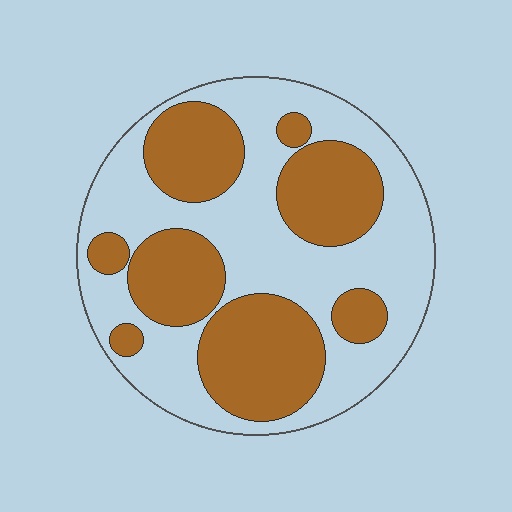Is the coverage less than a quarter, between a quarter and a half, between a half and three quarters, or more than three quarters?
Between a quarter and a half.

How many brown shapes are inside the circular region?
8.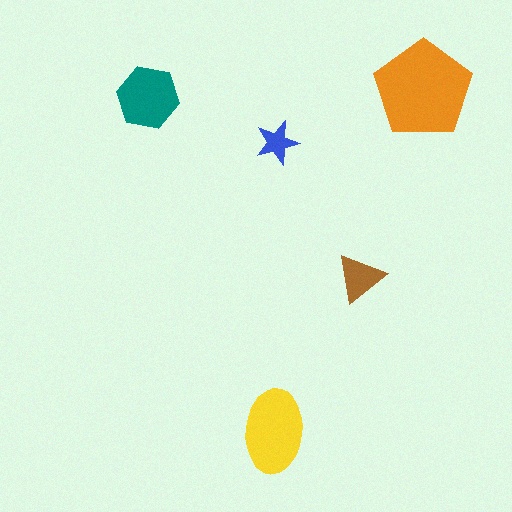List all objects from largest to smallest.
The orange pentagon, the yellow ellipse, the teal hexagon, the brown triangle, the blue star.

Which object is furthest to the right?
The orange pentagon is rightmost.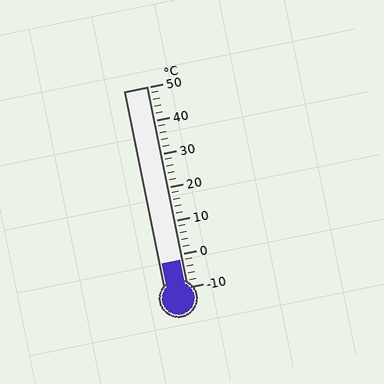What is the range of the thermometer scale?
The thermometer scale ranges from -10°C to 50°C.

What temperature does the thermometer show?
The thermometer shows approximately -2°C.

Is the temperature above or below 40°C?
The temperature is below 40°C.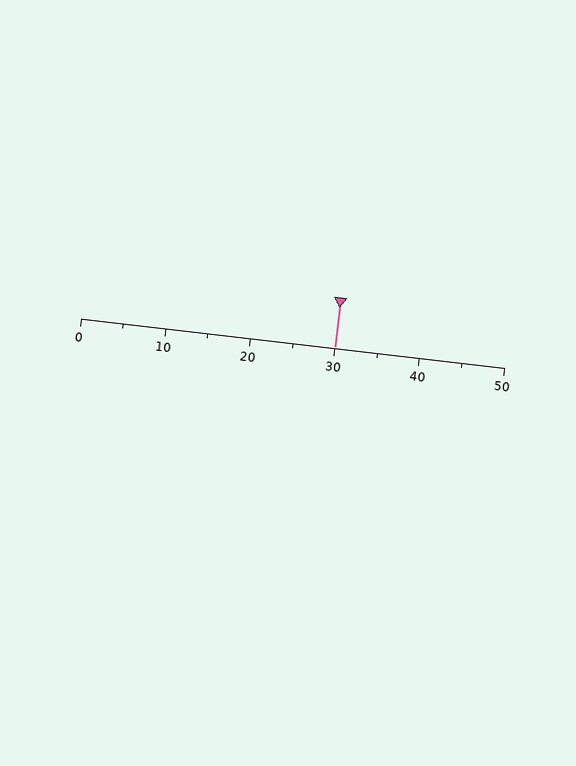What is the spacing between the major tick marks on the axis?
The major ticks are spaced 10 apart.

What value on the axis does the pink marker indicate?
The marker indicates approximately 30.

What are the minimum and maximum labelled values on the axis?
The axis runs from 0 to 50.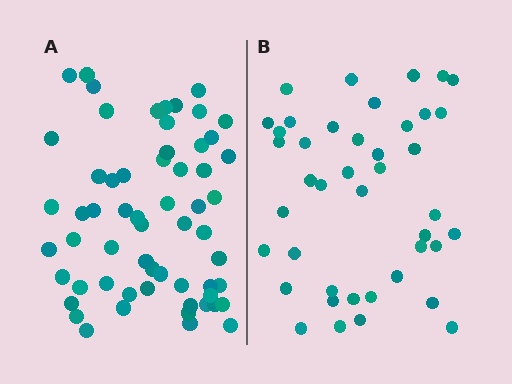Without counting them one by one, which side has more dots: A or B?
Region A (the left region) has more dots.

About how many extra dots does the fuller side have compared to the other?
Region A has approximately 20 more dots than region B.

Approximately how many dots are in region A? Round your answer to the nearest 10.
About 60 dots.